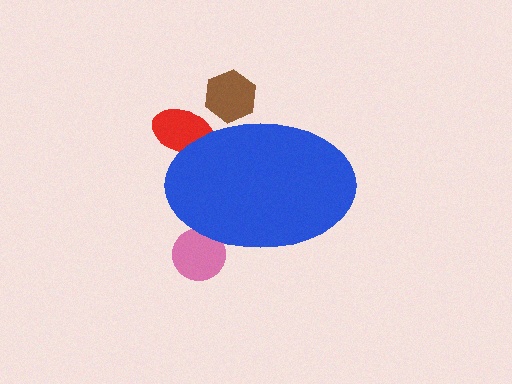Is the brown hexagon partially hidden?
Yes, the brown hexagon is partially hidden behind the blue ellipse.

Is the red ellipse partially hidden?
Yes, the red ellipse is partially hidden behind the blue ellipse.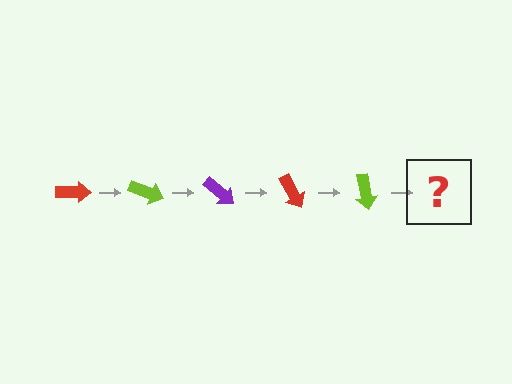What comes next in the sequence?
The next element should be a purple arrow, rotated 100 degrees from the start.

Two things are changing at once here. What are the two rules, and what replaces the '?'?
The two rules are that it rotates 20 degrees each step and the color cycles through red, lime, and purple. The '?' should be a purple arrow, rotated 100 degrees from the start.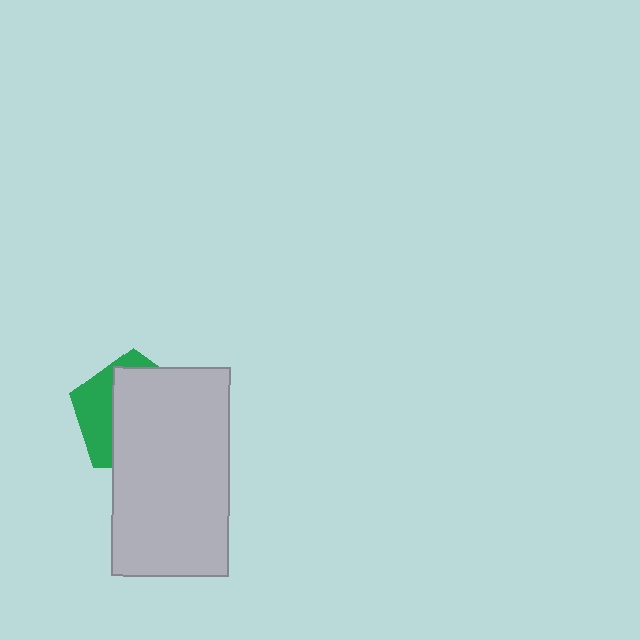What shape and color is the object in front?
The object in front is a light gray rectangle.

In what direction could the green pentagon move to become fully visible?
The green pentagon could move left. That would shift it out from behind the light gray rectangle entirely.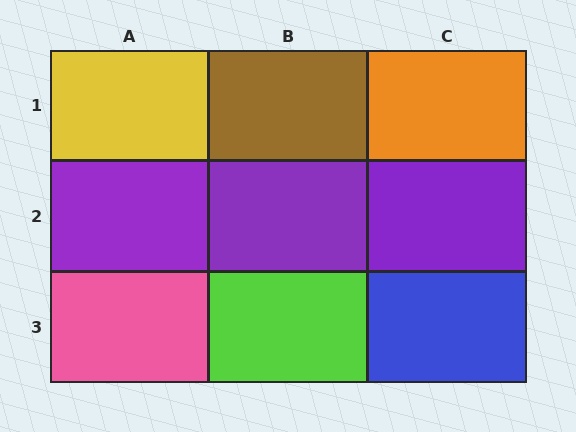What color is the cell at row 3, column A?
Pink.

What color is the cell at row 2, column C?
Purple.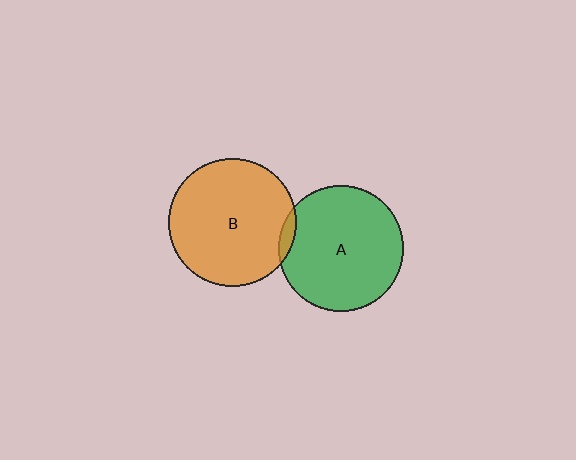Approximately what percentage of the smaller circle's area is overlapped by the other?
Approximately 5%.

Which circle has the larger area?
Circle B (orange).